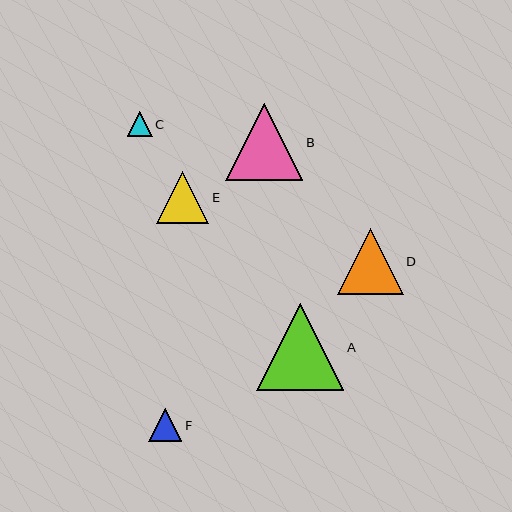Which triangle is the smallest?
Triangle C is the smallest with a size of approximately 25 pixels.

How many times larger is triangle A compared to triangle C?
Triangle A is approximately 3.5 times the size of triangle C.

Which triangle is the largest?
Triangle A is the largest with a size of approximately 87 pixels.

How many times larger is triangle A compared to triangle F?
Triangle A is approximately 2.7 times the size of triangle F.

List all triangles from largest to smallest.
From largest to smallest: A, B, D, E, F, C.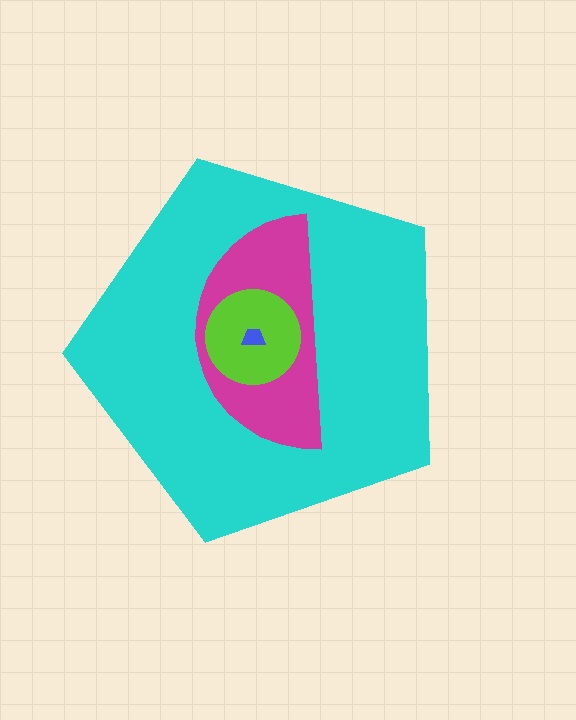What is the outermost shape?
The cyan pentagon.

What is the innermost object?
The blue trapezoid.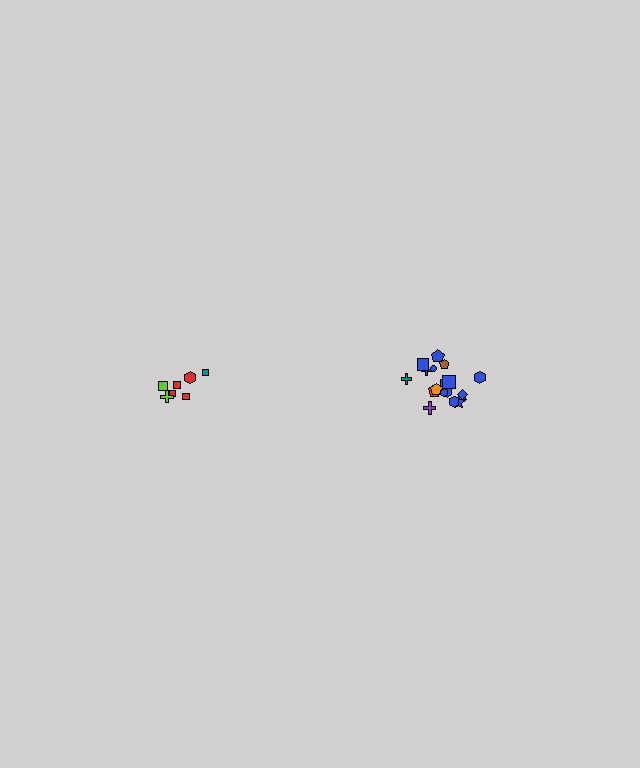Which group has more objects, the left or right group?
The right group.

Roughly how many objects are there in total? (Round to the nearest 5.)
Roughly 25 objects in total.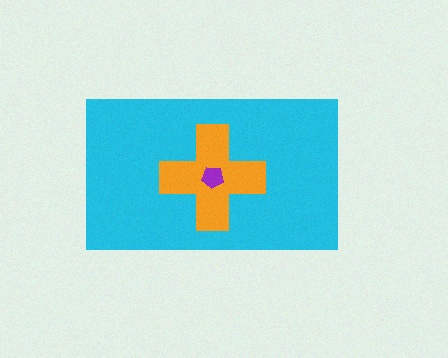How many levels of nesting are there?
3.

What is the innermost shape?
The purple pentagon.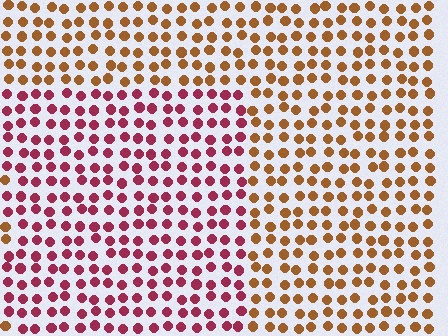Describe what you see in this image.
The image is filled with small brown elements in a uniform arrangement. A rectangle-shaped region is visible where the elements are tinted to a slightly different hue, forming a subtle color boundary.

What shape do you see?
I see a rectangle.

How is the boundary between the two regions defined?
The boundary is defined purely by a slight shift in hue (about 48 degrees). Spacing, size, and orientation are identical on both sides.